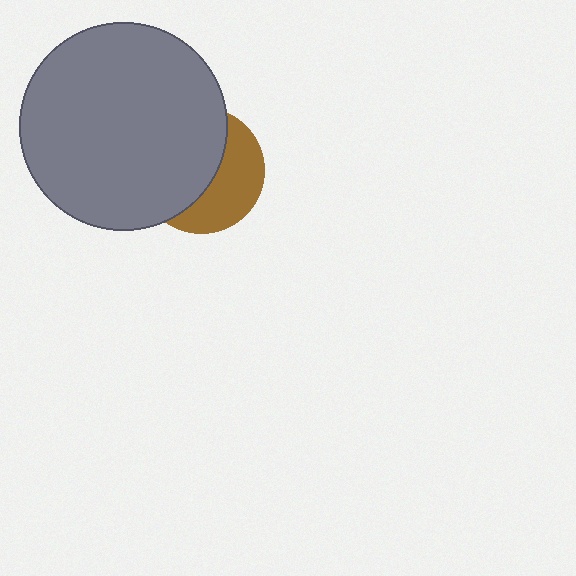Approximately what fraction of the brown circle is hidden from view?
Roughly 58% of the brown circle is hidden behind the gray circle.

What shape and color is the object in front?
The object in front is a gray circle.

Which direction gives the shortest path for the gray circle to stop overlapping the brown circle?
Moving left gives the shortest separation.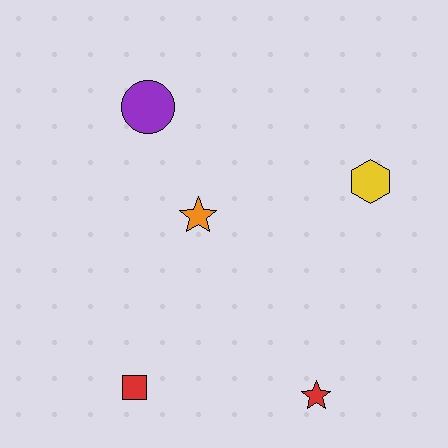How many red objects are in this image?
There are 2 red objects.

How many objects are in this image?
There are 5 objects.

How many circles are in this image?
There is 1 circle.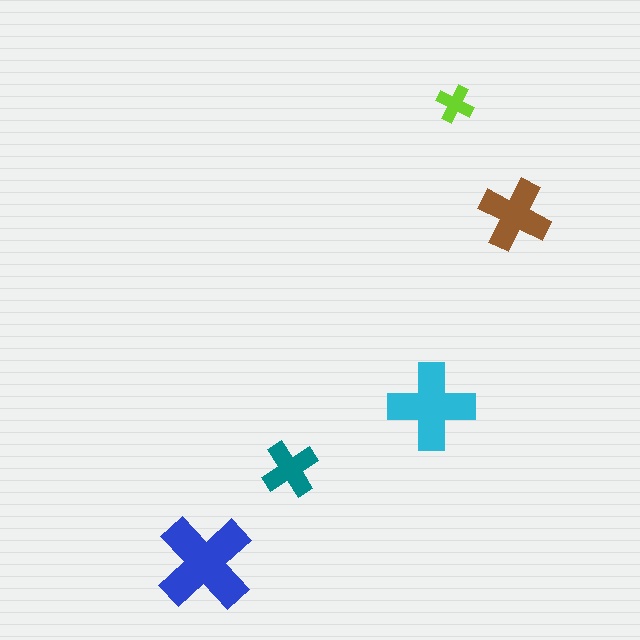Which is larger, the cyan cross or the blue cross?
The blue one.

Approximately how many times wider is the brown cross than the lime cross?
About 2 times wider.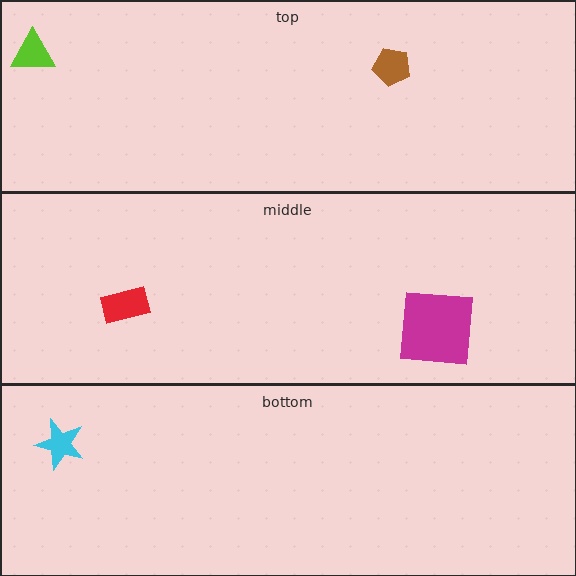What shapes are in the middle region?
The red rectangle, the magenta square.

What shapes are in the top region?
The brown pentagon, the lime triangle.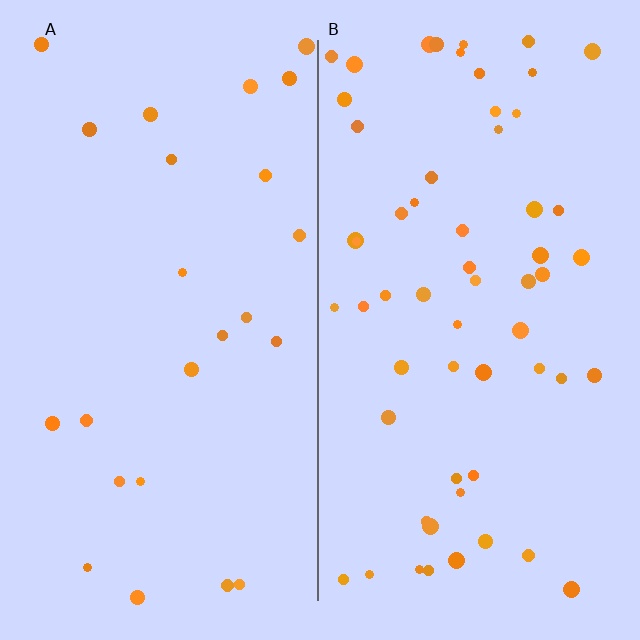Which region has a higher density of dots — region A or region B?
B (the right).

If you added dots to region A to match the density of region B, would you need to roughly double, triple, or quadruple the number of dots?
Approximately double.